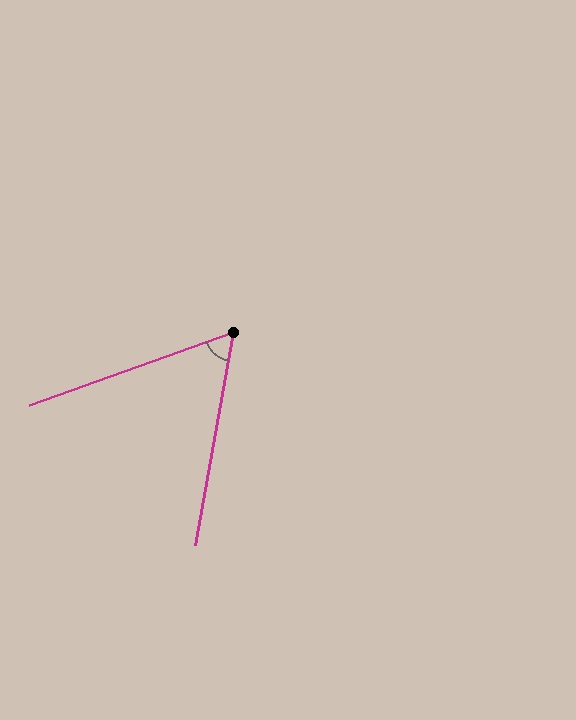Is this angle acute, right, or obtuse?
It is acute.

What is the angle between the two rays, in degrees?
Approximately 60 degrees.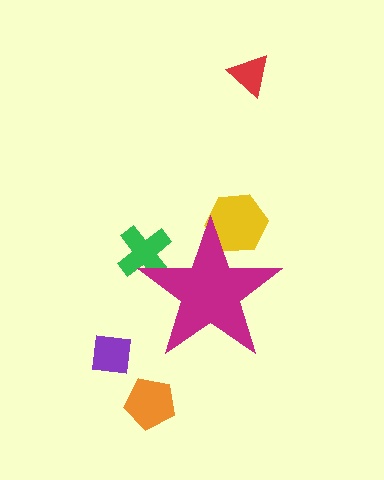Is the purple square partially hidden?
No, the purple square is fully visible.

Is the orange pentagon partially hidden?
No, the orange pentagon is fully visible.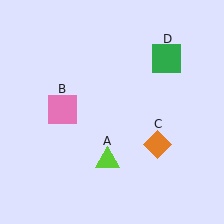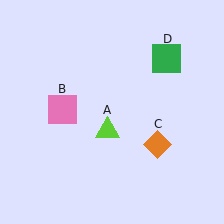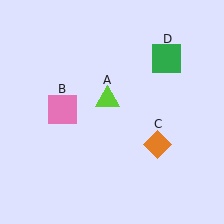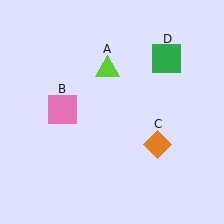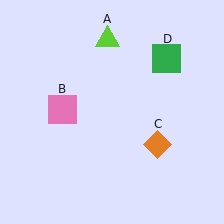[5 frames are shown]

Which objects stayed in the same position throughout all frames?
Pink square (object B) and orange diamond (object C) and green square (object D) remained stationary.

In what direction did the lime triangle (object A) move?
The lime triangle (object A) moved up.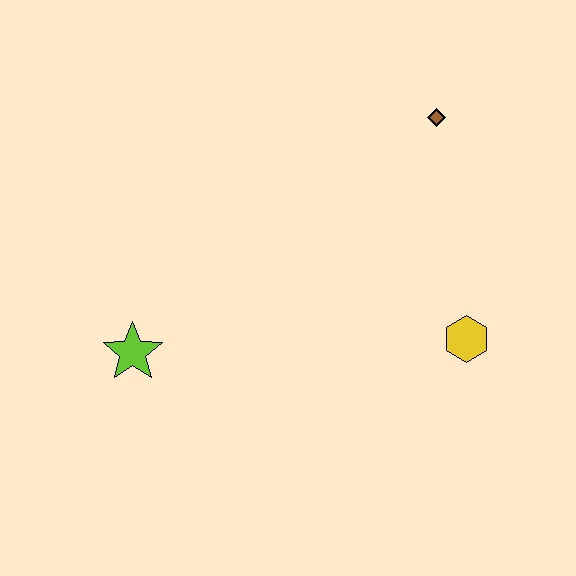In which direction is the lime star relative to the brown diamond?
The lime star is to the left of the brown diamond.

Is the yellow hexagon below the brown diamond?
Yes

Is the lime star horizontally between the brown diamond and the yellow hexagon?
No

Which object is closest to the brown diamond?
The yellow hexagon is closest to the brown diamond.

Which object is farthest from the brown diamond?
The lime star is farthest from the brown diamond.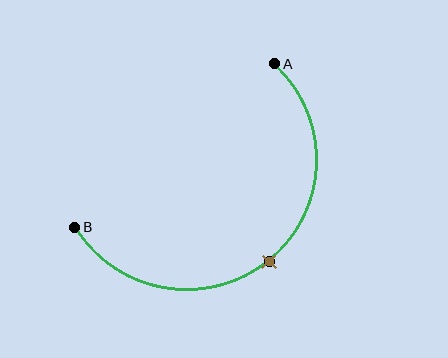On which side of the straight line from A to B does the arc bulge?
The arc bulges below and to the right of the straight line connecting A and B.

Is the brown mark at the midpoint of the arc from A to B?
Yes. The brown mark lies on the arc at equal arc-length from both A and B — it is the arc midpoint.